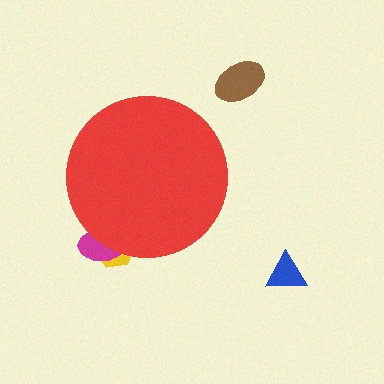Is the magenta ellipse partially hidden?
Yes, the magenta ellipse is partially hidden behind the red circle.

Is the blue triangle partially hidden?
No, the blue triangle is fully visible.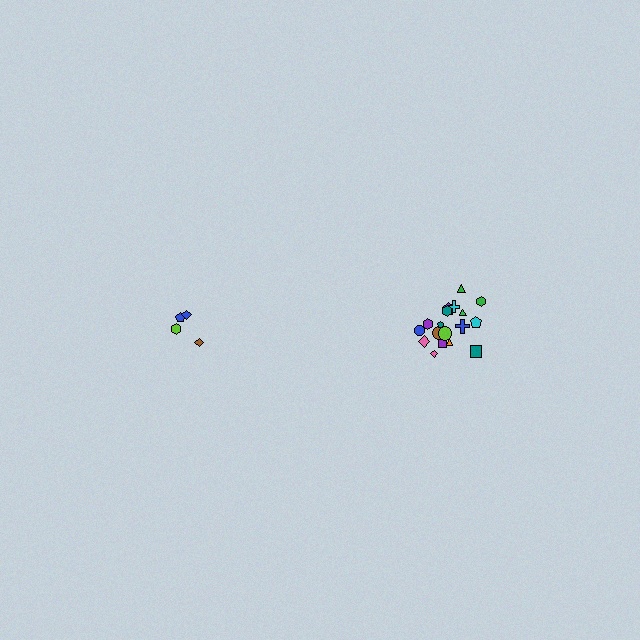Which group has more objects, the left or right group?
The right group.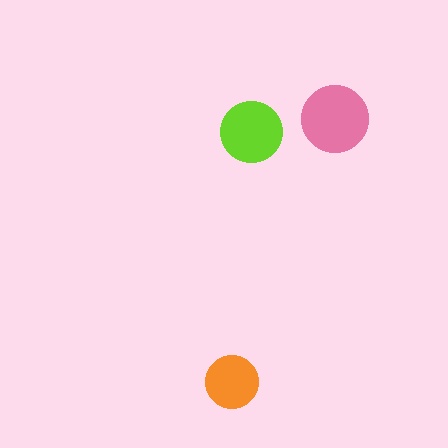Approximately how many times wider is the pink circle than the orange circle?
About 1.5 times wider.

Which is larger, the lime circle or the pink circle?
The pink one.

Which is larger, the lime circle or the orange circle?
The lime one.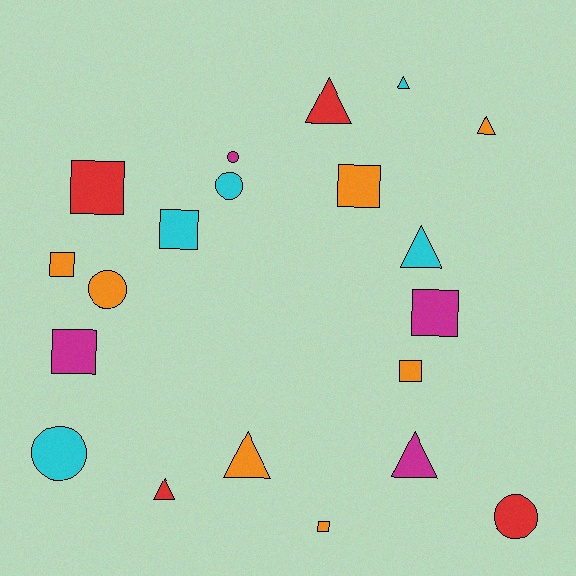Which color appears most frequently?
Orange, with 7 objects.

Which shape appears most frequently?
Square, with 8 objects.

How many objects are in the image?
There are 20 objects.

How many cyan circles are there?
There are 2 cyan circles.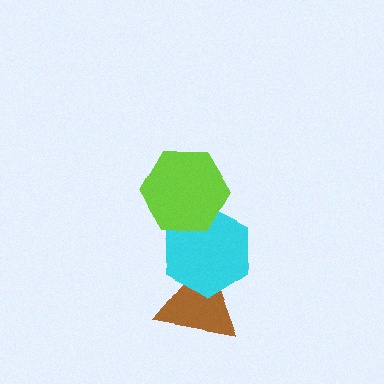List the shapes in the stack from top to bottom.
From top to bottom: the lime hexagon, the cyan hexagon, the brown triangle.